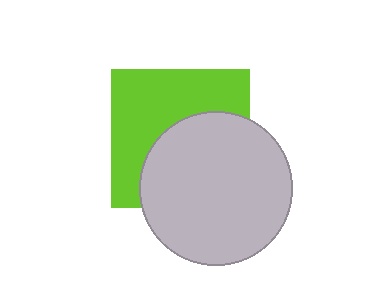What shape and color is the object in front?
The object in front is a light gray circle.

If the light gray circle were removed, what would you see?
You would see the complete lime square.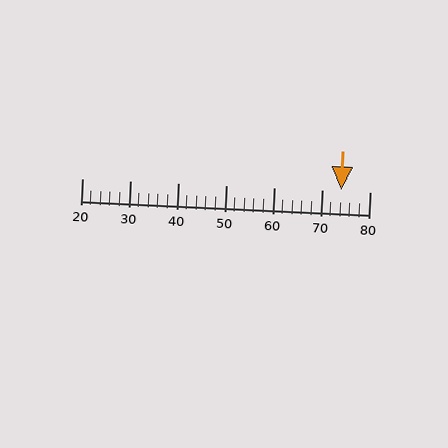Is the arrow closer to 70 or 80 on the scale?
The arrow is closer to 70.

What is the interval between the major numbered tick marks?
The major tick marks are spaced 10 units apart.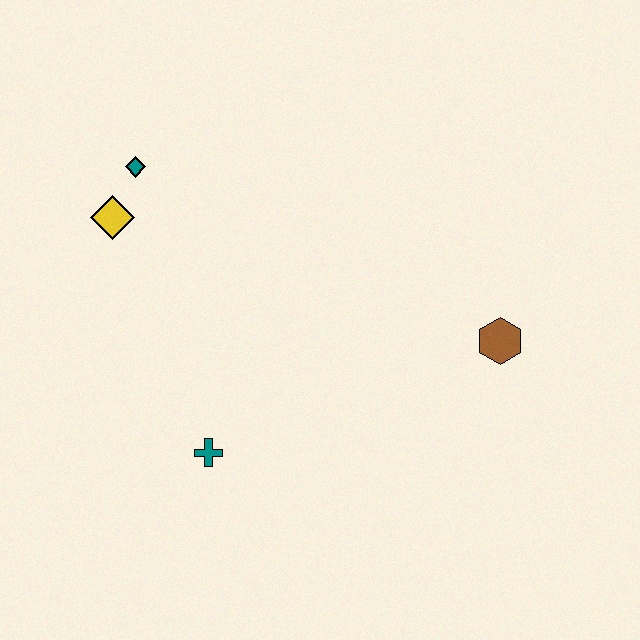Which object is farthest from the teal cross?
The brown hexagon is farthest from the teal cross.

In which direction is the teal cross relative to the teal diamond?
The teal cross is below the teal diamond.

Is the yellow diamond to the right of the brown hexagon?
No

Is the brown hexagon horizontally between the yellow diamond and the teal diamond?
No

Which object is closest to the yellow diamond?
The teal diamond is closest to the yellow diamond.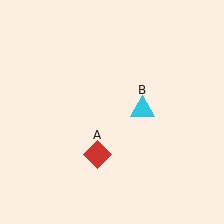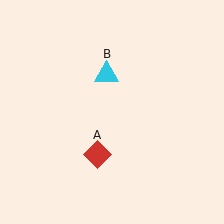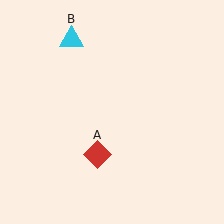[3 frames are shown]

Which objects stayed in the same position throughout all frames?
Red diamond (object A) remained stationary.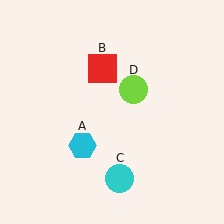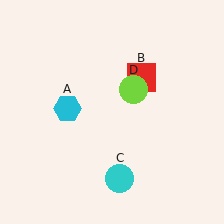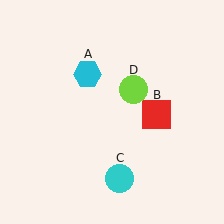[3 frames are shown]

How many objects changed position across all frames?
2 objects changed position: cyan hexagon (object A), red square (object B).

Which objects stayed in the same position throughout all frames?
Cyan circle (object C) and lime circle (object D) remained stationary.